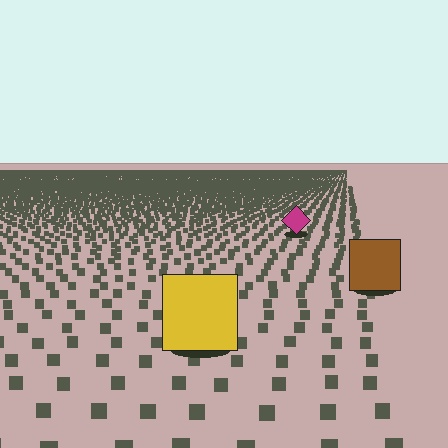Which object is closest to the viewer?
The yellow square is closest. The texture marks near it are larger and more spread out.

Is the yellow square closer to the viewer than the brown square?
Yes. The yellow square is closer — you can tell from the texture gradient: the ground texture is coarser near it.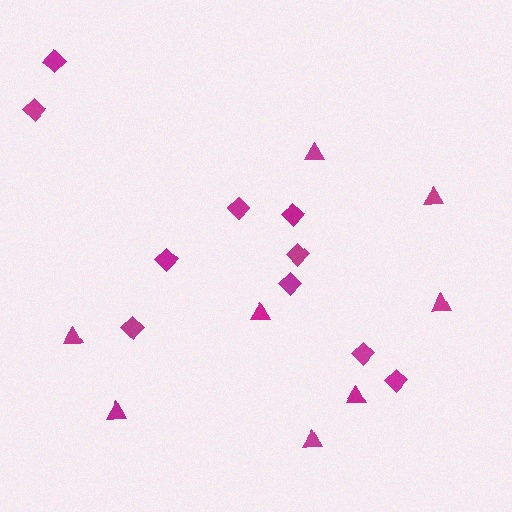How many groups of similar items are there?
There are 2 groups: one group of triangles (8) and one group of diamonds (10).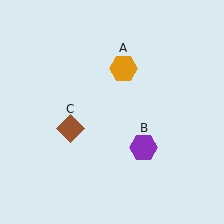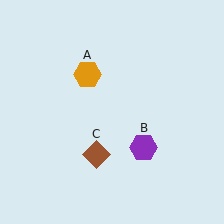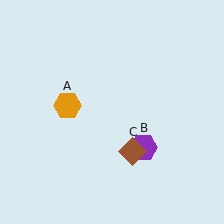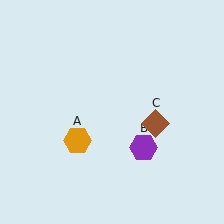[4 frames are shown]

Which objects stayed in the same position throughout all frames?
Purple hexagon (object B) remained stationary.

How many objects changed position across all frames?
2 objects changed position: orange hexagon (object A), brown diamond (object C).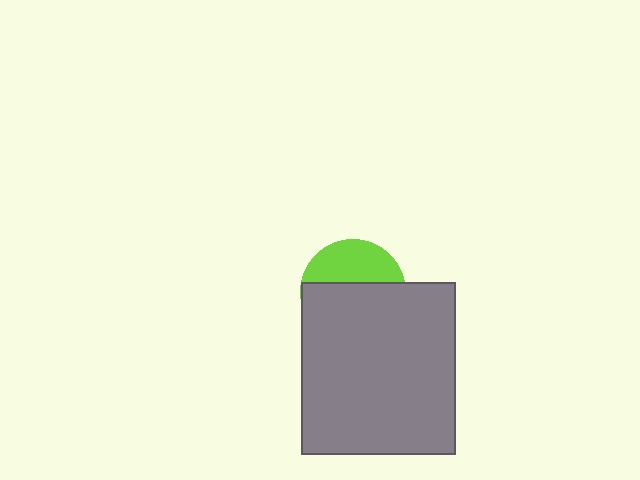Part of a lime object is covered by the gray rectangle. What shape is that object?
It is a circle.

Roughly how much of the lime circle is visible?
A small part of it is visible (roughly 38%).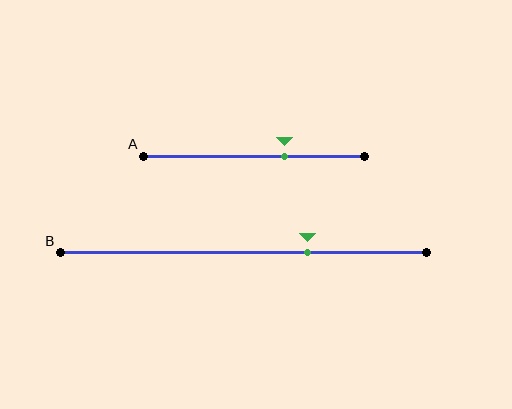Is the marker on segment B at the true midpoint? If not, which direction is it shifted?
No, the marker on segment B is shifted to the right by about 17% of the segment length.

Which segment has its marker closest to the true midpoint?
Segment A has its marker closest to the true midpoint.